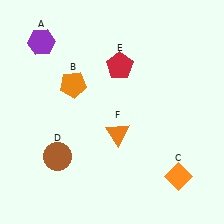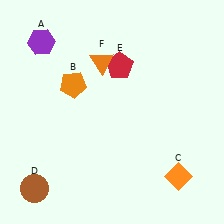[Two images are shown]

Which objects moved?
The objects that moved are: the brown circle (D), the orange triangle (F).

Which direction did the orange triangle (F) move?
The orange triangle (F) moved up.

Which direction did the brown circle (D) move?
The brown circle (D) moved down.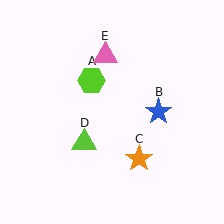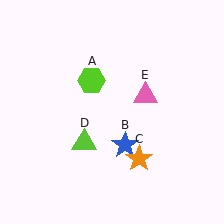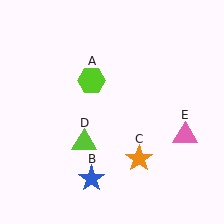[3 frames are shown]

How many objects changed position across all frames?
2 objects changed position: blue star (object B), pink triangle (object E).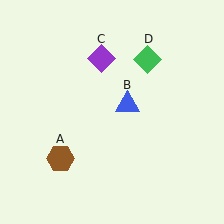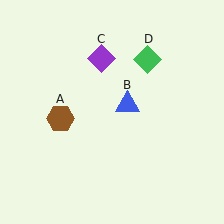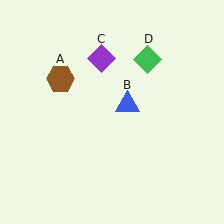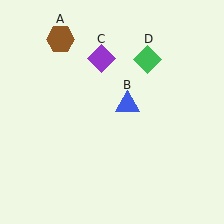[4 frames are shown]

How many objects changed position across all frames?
1 object changed position: brown hexagon (object A).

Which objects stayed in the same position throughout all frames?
Blue triangle (object B) and purple diamond (object C) and green diamond (object D) remained stationary.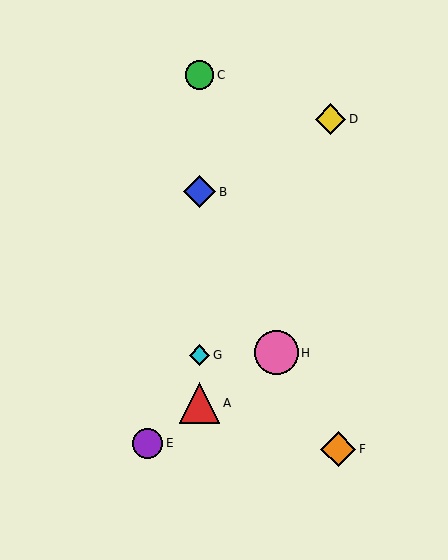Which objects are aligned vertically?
Objects A, B, C, G are aligned vertically.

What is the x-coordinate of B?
Object B is at x≈200.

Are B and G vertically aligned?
Yes, both are at x≈200.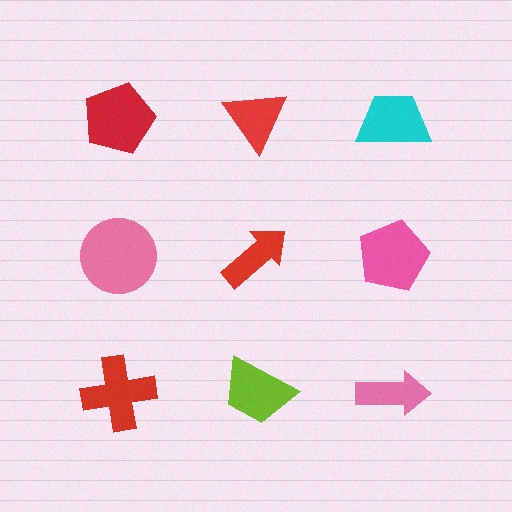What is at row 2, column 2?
A red arrow.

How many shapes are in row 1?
3 shapes.